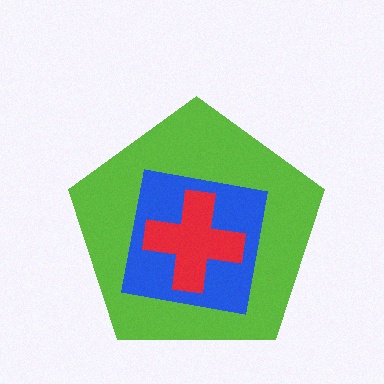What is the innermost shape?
The red cross.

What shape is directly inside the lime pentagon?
The blue square.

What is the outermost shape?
The lime pentagon.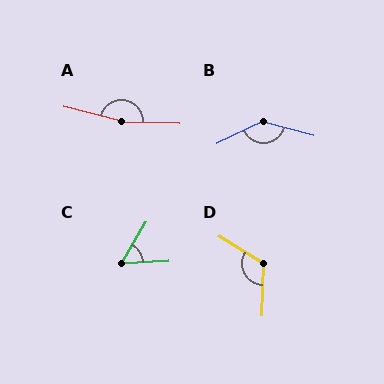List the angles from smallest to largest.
C (57°), D (121°), B (139°), A (168°).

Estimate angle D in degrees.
Approximately 121 degrees.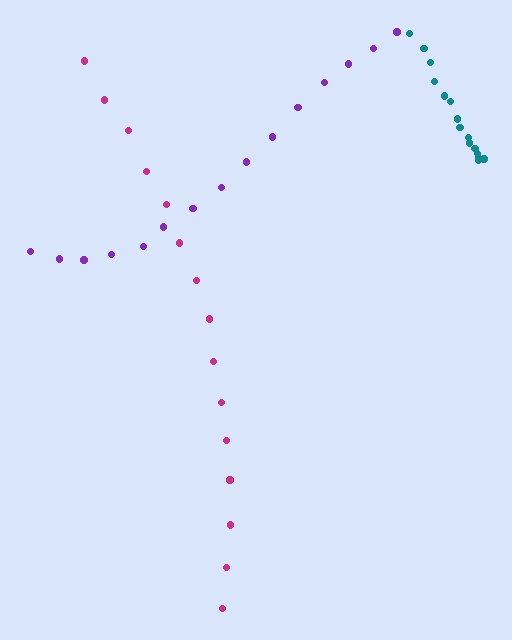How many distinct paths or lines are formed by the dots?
There are 3 distinct paths.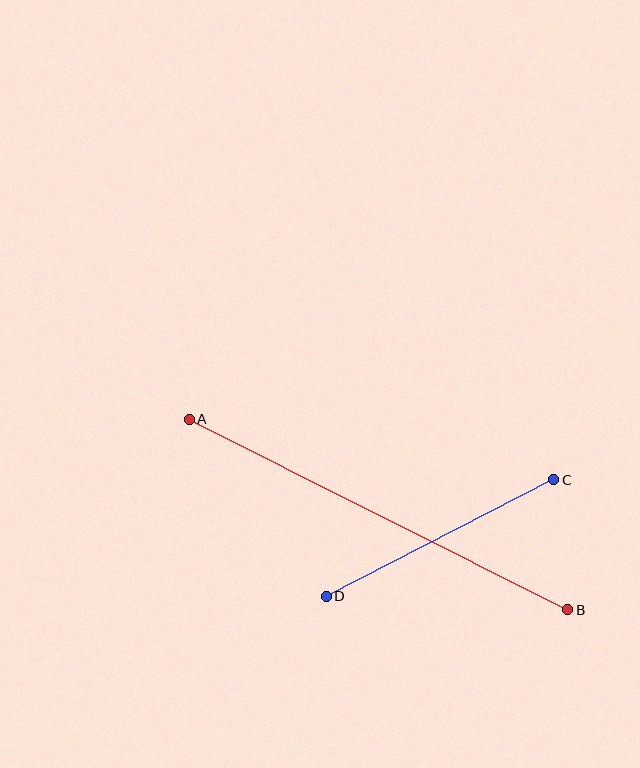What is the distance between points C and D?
The distance is approximately 256 pixels.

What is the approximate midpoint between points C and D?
The midpoint is at approximately (440, 538) pixels.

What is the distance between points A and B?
The distance is approximately 424 pixels.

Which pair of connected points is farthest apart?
Points A and B are farthest apart.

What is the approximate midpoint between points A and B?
The midpoint is at approximately (378, 515) pixels.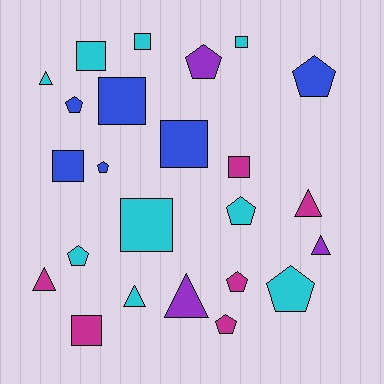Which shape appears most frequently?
Pentagon, with 9 objects.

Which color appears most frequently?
Cyan, with 9 objects.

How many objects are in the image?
There are 24 objects.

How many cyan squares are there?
There are 4 cyan squares.